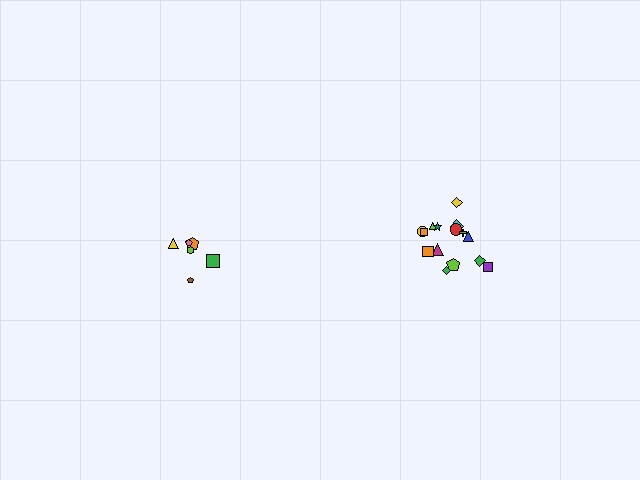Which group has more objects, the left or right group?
The right group.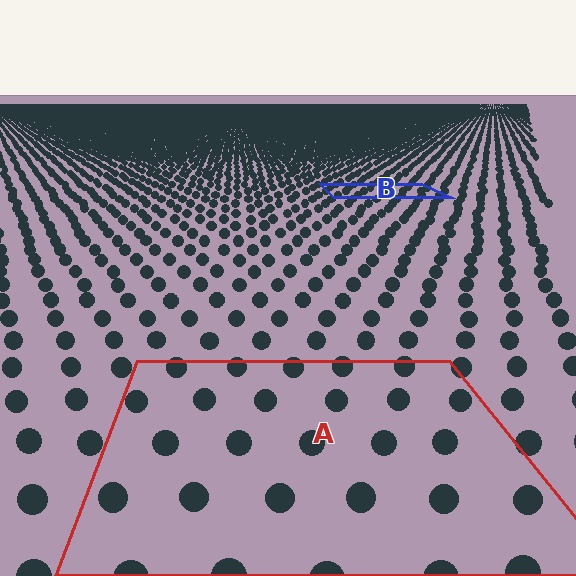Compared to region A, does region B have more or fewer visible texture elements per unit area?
Region B has more texture elements per unit area — they are packed more densely because it is farther away.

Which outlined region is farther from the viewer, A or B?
Region B is farther from the viewer — the texture elements inside it appear smaller and more densely packed.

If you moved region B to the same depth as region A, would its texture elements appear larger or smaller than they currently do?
They would appear larger. At a closer depth, the same texture elements are projected at a bigger on-screen size.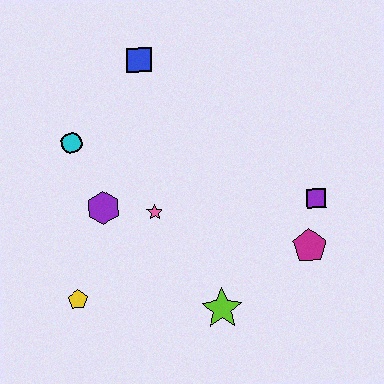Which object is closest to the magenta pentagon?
The purple square is closest to the magenta pentagon.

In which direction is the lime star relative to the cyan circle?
The lime star is below the cyan circle.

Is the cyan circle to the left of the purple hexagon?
Yes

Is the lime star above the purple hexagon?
No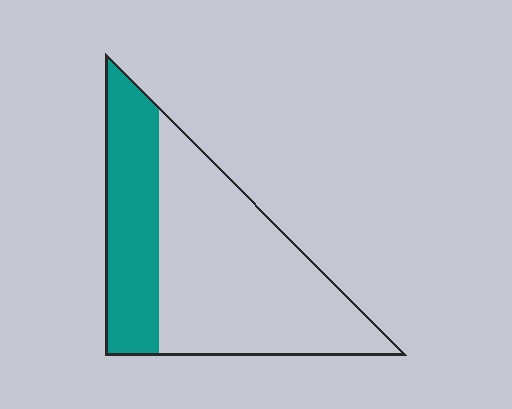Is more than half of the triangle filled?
No.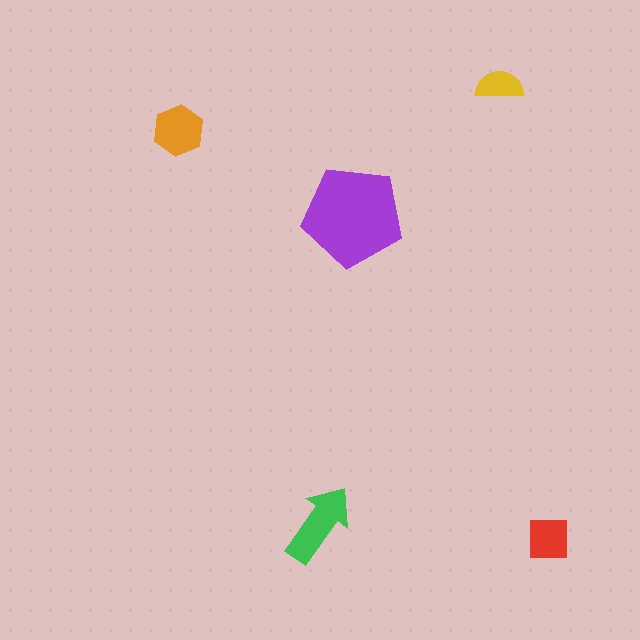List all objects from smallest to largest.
The yellow semicircle, the red square, the orange hexagon, the green arrow, the purple pentagon.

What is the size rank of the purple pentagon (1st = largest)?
1st.